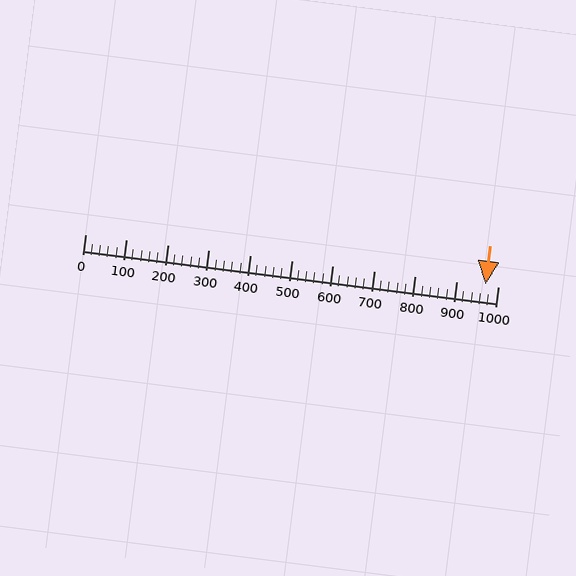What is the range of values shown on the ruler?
The ruler shows values from 0 to 1000.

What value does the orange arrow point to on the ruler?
The orange arrow points to approximately 969.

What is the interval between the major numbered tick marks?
The major tick marks are spaced 100 units apart.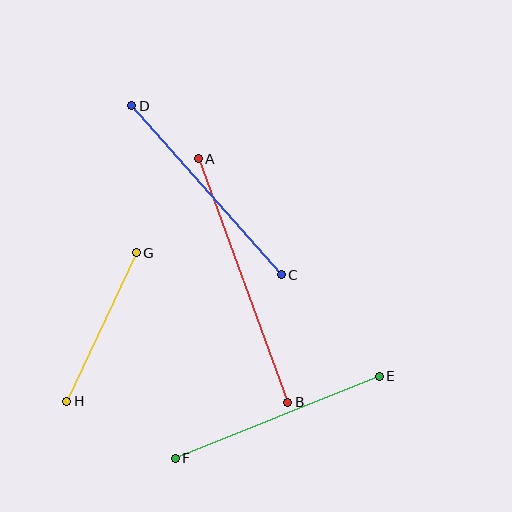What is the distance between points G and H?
The distance is approximately 164 pixels.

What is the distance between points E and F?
The distance is approximately 220 pixels.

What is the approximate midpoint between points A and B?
The midpoint is at approximately (243, 281) pixels.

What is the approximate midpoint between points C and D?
The midpoint is at approximately (207, 190) pixels.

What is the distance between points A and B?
The distance is approximately 259 pixels.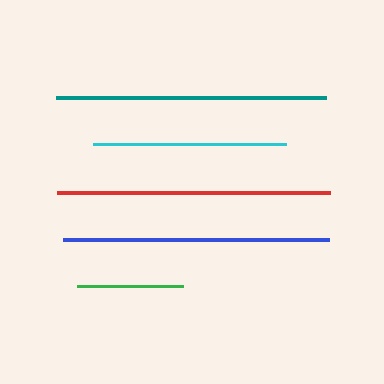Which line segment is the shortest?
The green line is the shortest at approximately 106 pixels.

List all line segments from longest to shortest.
From longest to shortest: red, teal, blue, cyan, green.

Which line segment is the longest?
The red line is the longest at approximately 274 pixels.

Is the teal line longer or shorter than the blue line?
The teal line is longer than the blue line.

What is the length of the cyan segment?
The cyan segment is approximately 194 pixels long.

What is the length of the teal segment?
The teal segment is approximately 270 pixels long.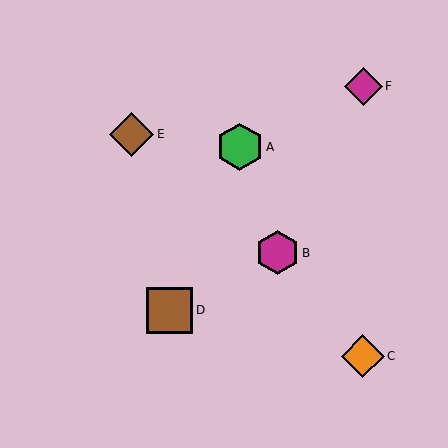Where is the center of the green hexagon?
The center of the green hexagon is at (240, 147).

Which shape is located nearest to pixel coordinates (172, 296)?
The brown square (labeled D) at (170, 310) is nearest to that location.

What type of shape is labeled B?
Shape B is a magenta hexagon.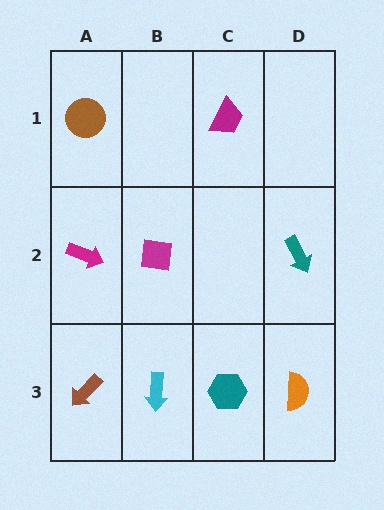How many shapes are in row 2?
3 shapes.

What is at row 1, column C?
A magenta trapezoid.